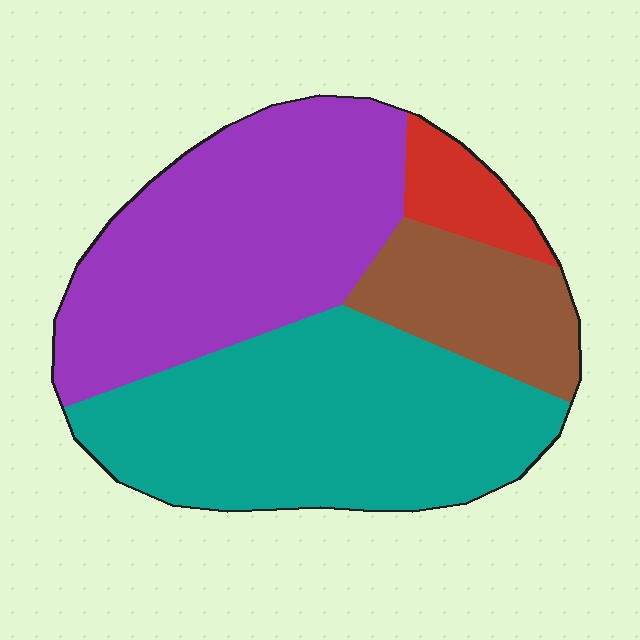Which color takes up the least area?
Red, at roughly 5%.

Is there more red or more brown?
Brown.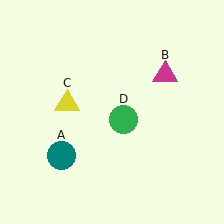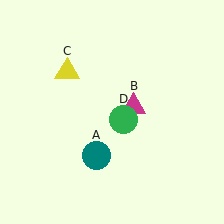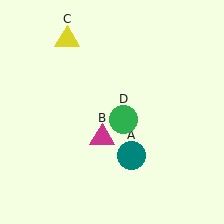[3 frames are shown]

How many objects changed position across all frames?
3 objects changed position: teal circle (object A), magenta triangle (object B), yellow triangle (object C).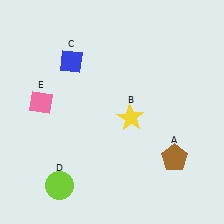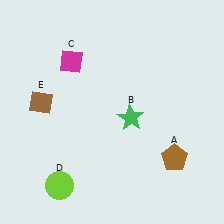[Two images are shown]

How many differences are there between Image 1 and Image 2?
There are 3 differences between the two images.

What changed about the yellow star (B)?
In Image 1, B is yellow. In Image 2, it changed to green.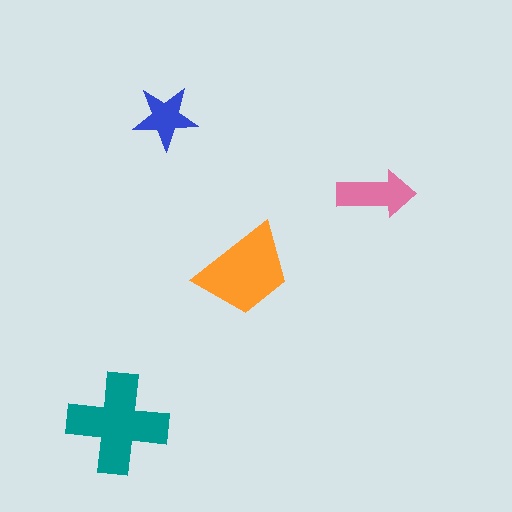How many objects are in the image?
There are 4 objects in the image.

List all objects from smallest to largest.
The blue star, the pink arrow, the orange trapezoid, the teal cross.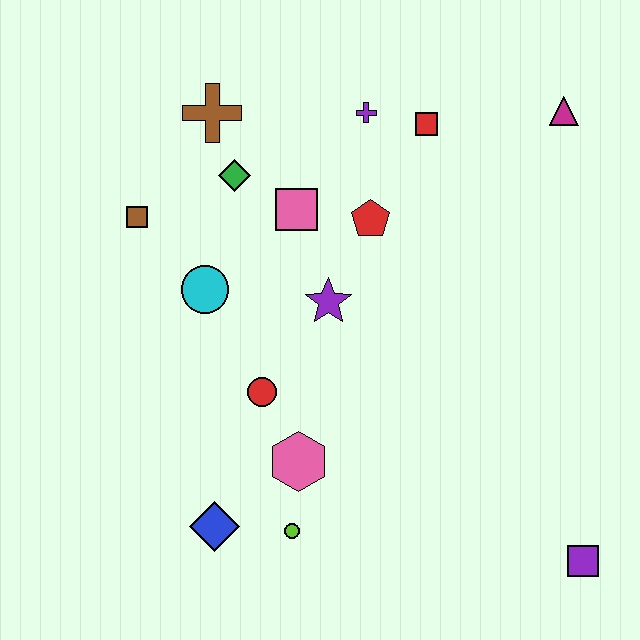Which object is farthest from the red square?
The purple square is farthest from the red square.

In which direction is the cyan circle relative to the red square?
The cyan circle is to the left of the red square.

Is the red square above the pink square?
Yes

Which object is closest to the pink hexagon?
The lime circle is closest to the pink hexagon.